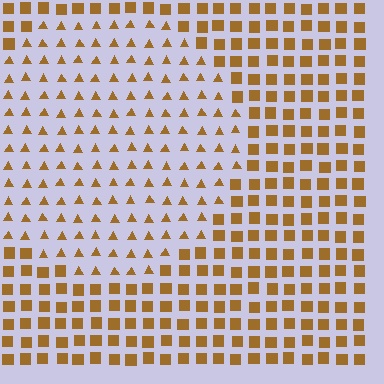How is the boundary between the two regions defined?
The boundary is defined by a change in element shape: triangles inside vs. squares outside. All elements share the same color and spacing.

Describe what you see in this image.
The image is filled with small brown elements arranged in a uniform grid. A circle-shaped region contains triangles, while the surrounding area contains squares. The boundary is defined purely by the change in element shape.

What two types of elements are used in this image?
The image uses triangles inside the circle region and squares outside it.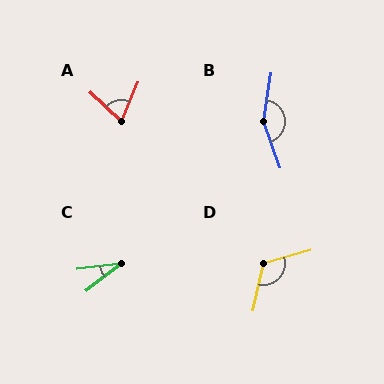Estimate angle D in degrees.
Approximately 119 degrees.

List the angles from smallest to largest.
C (30°), A (69°), D (119°), B (152°).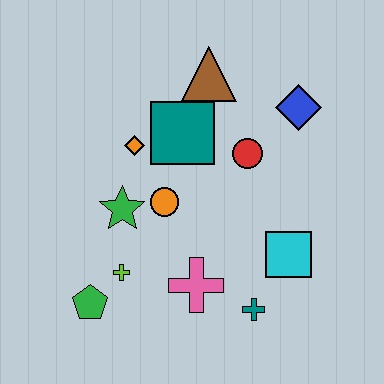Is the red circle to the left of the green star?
No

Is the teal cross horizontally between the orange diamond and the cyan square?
Yes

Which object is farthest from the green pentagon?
The blue diamond is farthest from the green pentagon.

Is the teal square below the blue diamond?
Yes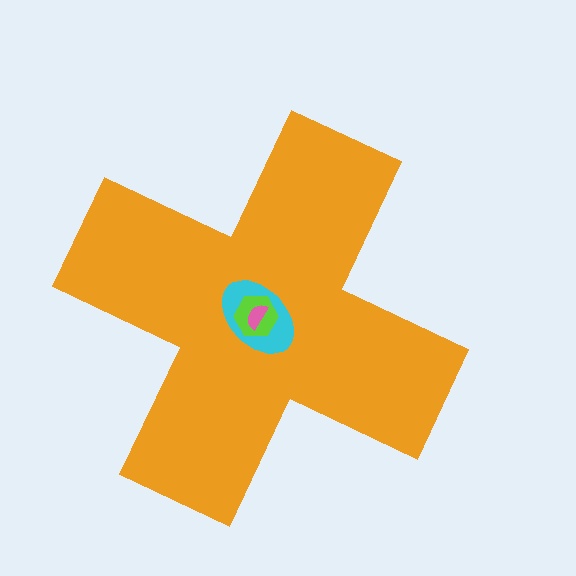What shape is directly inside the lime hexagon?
The pink semicircle.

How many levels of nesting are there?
4.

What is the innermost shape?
The pink semicircle.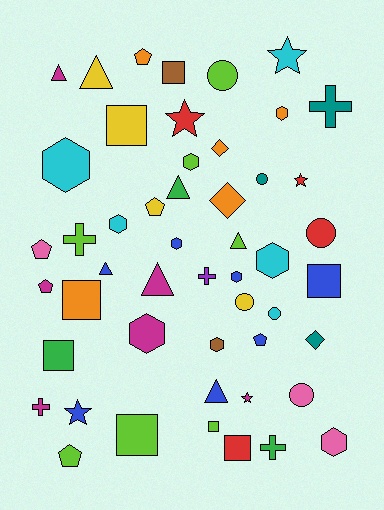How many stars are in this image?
There are 5 stars.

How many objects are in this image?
There are 50 objects.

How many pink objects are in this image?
There are 3 pink objects.